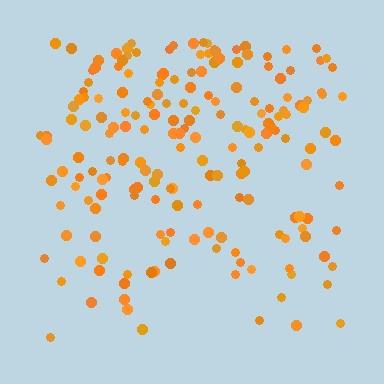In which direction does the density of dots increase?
From bottom to top, with the top side densest.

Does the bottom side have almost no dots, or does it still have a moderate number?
Still a moderate number, just noticeably fewer than the top.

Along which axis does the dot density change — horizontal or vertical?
Vertical.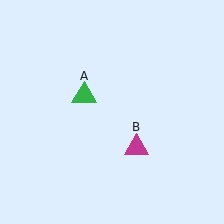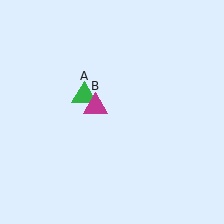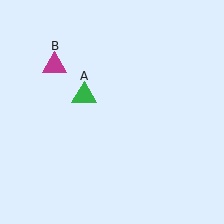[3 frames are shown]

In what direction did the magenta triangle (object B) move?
The magenta triangle (object B) moved up and to the left.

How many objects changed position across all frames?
1 object changed position: magenta triangle (object B).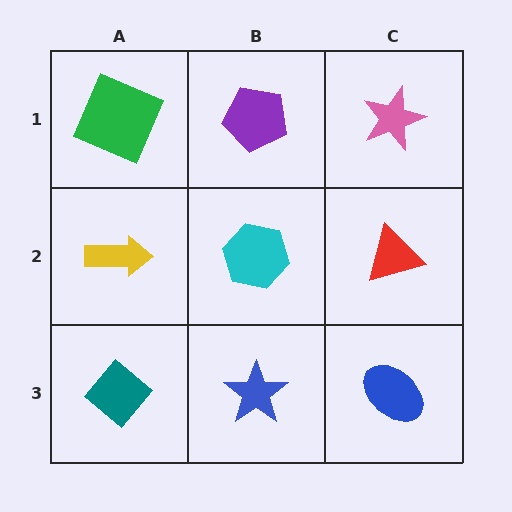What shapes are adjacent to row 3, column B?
A cyan hexagon (row 2, column B), a teal diamond (row 3, column A), a blue ellipse (row 3, column C).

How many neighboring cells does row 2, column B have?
4.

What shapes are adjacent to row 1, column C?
A red triangle (row 2, column C), a purple pentagon (row 1, column B).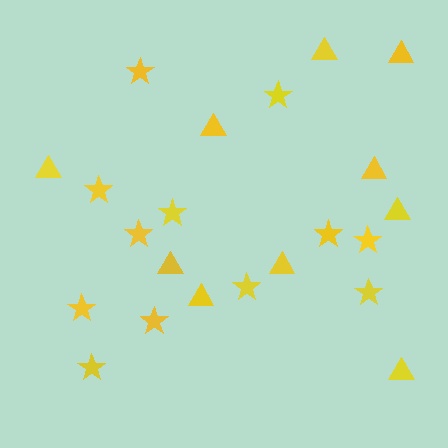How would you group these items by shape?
There are 2 groups: one group of stars (12) and one group of triangles (10).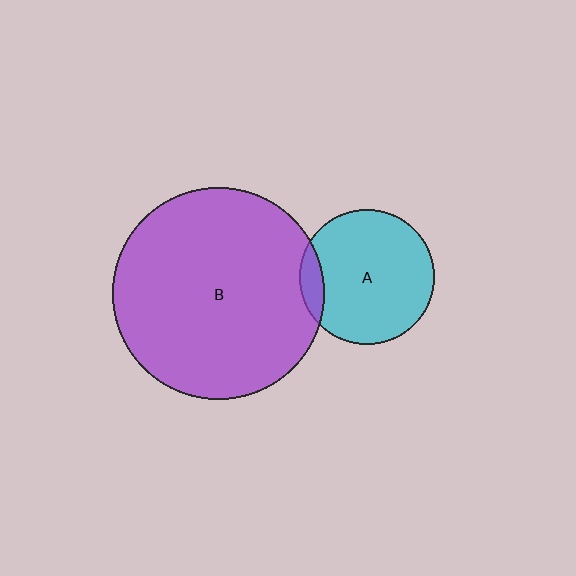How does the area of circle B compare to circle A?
Approximately 2.5 times.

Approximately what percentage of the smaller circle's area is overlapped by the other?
Approximately 10%.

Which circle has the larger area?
Circle B (purple).